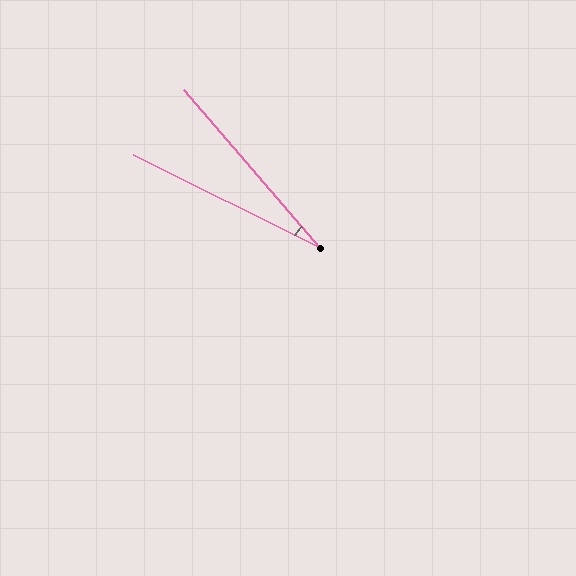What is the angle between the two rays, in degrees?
Approximately 23 degrees.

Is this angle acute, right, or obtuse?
It is acute.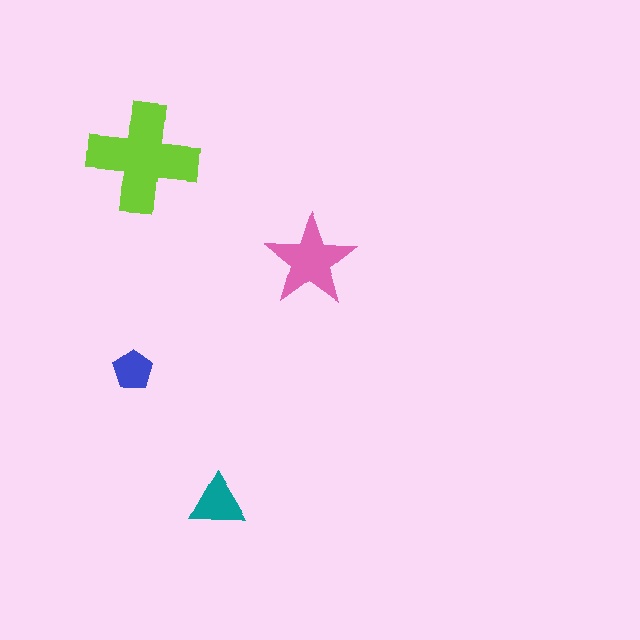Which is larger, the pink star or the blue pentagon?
The pink star.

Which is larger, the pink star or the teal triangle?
The pink star.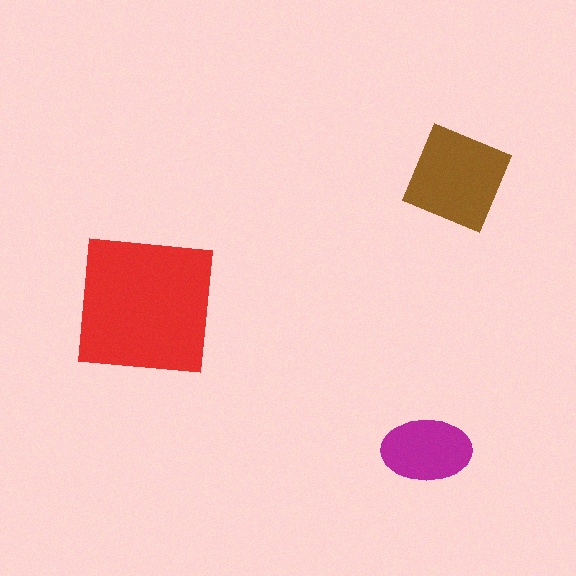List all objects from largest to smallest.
The red square, the brown diamond, the magenta ellipse.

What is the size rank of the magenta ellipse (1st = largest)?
3rd.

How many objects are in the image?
There are 3 objects in the image.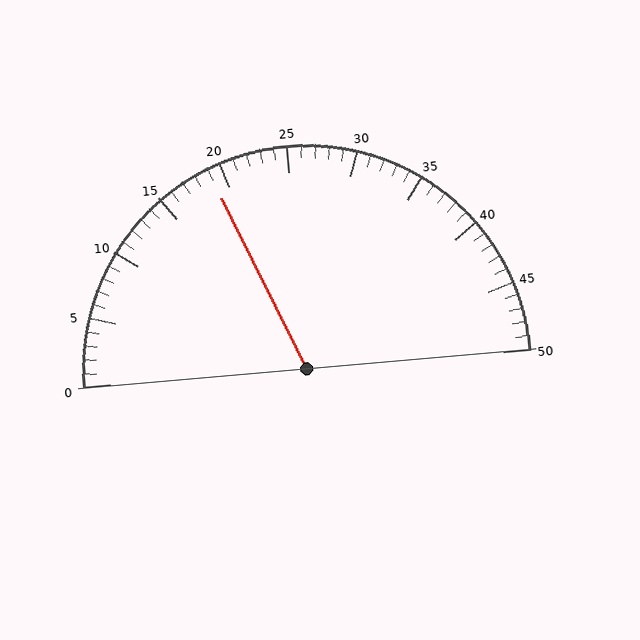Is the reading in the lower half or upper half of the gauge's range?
The reading is in the lower half of the range (0 to 50).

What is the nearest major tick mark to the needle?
The nearest major tick mark is 20.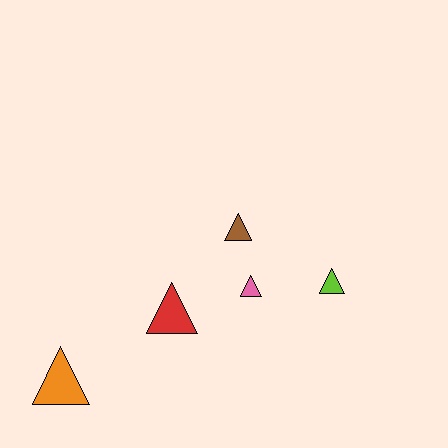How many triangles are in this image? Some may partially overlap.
There are 5 triangles.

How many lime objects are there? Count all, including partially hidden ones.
There is 1 lime object.